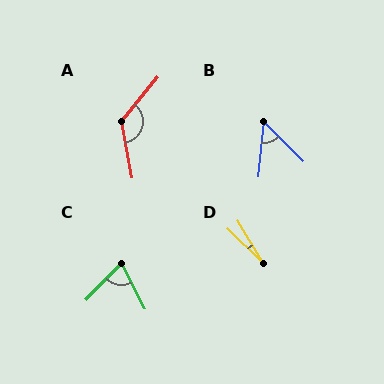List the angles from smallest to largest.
D (15°), B (50°), C (72°), A (130°).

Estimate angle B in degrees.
Approximately 50 degrees.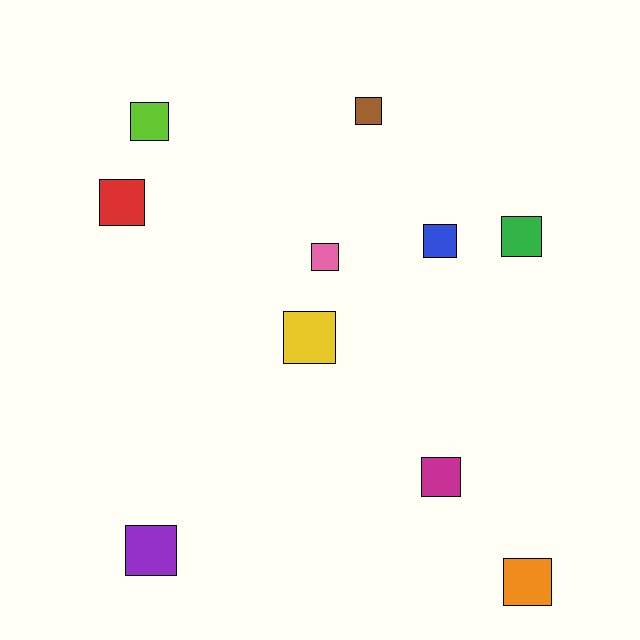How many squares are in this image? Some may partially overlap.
There are 10 squares.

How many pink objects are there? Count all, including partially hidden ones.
There is 1 pink object.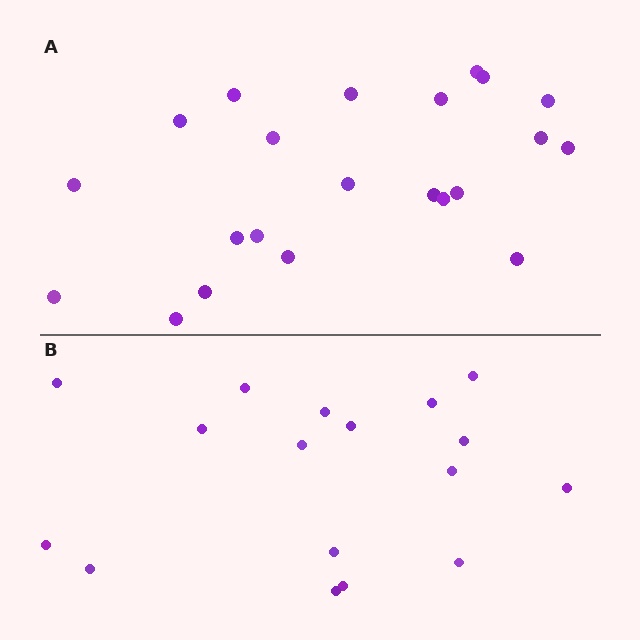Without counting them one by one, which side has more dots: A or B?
Region A (the top region) has more dots.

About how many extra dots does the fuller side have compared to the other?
Region A has about 5 more dots than region B.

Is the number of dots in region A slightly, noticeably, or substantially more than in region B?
Region A has noticeably more, but not dramatically so. The ratio is roughly 1.3 to 1.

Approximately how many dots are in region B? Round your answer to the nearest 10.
About 20 dots. (The exact count is 17, which rounds to 20.)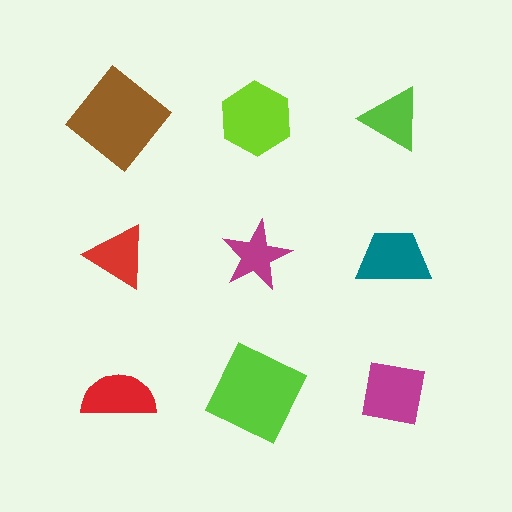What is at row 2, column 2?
A magenta star.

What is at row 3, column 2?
A lime square.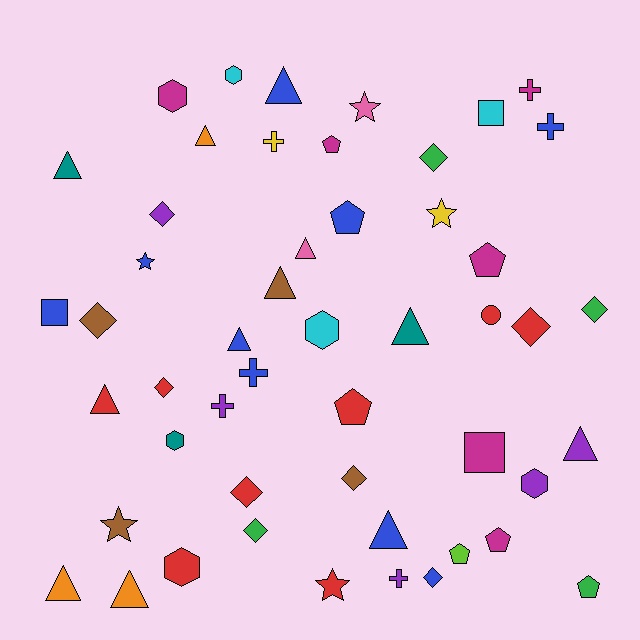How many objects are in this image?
There are 50 objects.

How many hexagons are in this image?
There are 6 hexagons.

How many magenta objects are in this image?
There are 6 magenta objects.